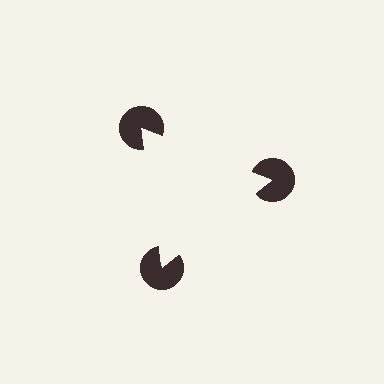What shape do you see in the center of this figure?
An illusory triangle — its edges are inferred from the aligned wedge cuts in the pac-man discs, not physically drawn.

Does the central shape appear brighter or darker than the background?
It typically appears slightly brighter than the background, even though no actual brightness change is drawn.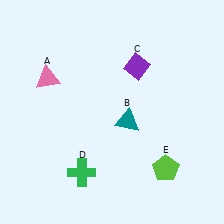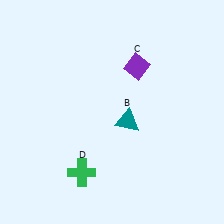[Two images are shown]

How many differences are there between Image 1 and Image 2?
There are 2 differences between the two images.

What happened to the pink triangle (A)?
The pink triangle (A) was removed in Image 2. It was in the top-left area of Image 1.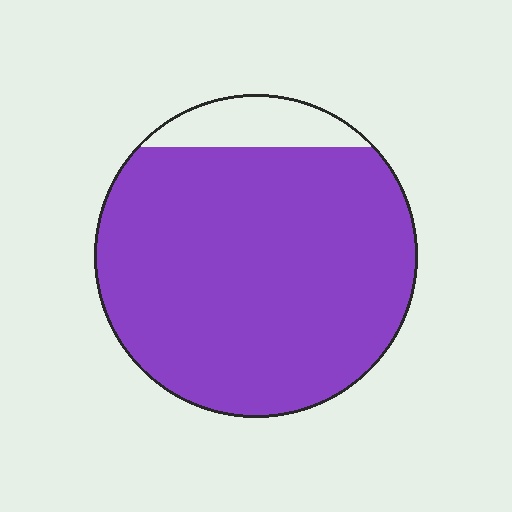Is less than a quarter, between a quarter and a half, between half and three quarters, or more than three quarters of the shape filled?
More than three quarters.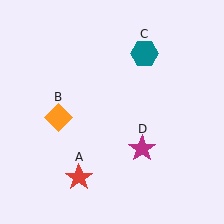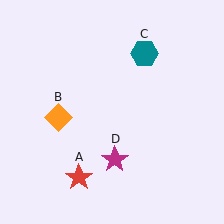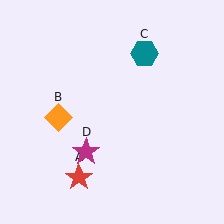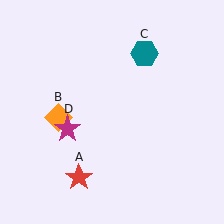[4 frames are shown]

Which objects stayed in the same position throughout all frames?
Red star (object A) and orange diamond (object B) and teal hexagon (object C) remained stationary.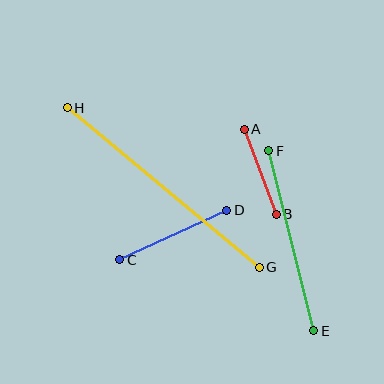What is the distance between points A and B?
The distance is approximately 91 pixels.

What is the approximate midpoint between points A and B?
The midpoint is at approximately (260, 172) pixels.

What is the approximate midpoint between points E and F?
The midpoint is at approximately (291, 241) pixels.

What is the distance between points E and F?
The distance is approximately 185 pixels.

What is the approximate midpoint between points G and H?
The midpoint is at approximately (163, 188) pixels.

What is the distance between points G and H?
The distance is approximately 250 pixels.